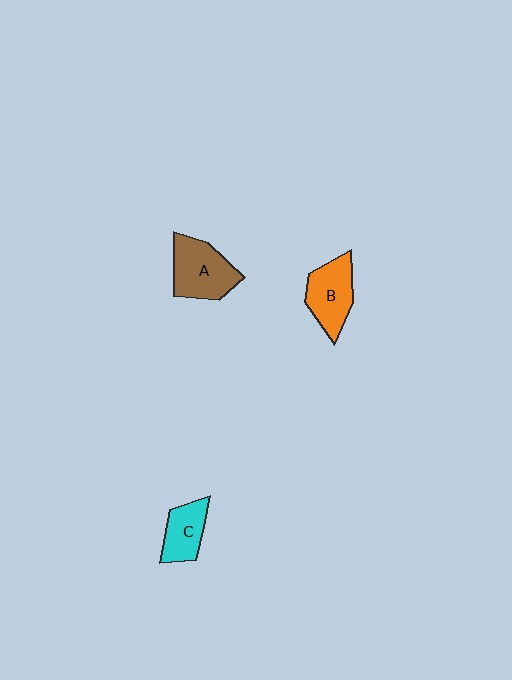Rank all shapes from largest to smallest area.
From largest to smallest: A (brown), B (orange), C (cyan).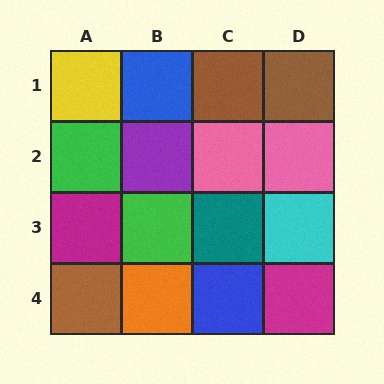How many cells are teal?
1 cell is teal.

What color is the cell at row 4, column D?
Magenta.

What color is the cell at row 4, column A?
Brown.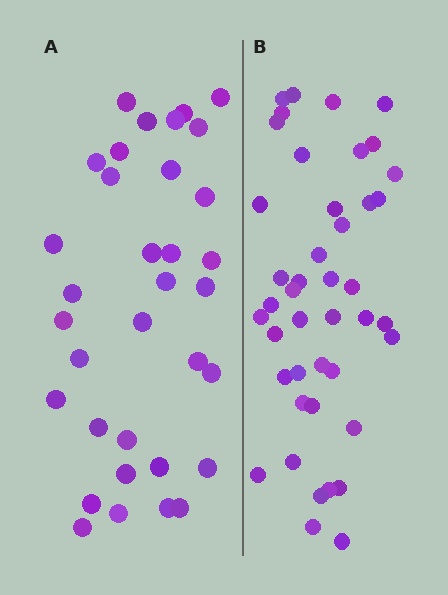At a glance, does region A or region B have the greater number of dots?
Region B (the right region) has more dots.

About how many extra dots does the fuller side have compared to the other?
Region B has roughly 8 or so more dots than region A.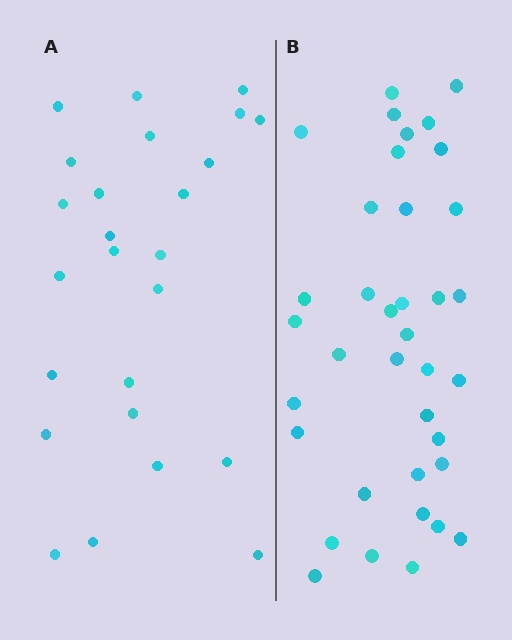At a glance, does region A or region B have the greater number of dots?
Region B (the right region) has more dots.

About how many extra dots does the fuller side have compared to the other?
Region B has roughly 12 or so more dots than region A.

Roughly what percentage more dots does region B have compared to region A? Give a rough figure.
About 50% more.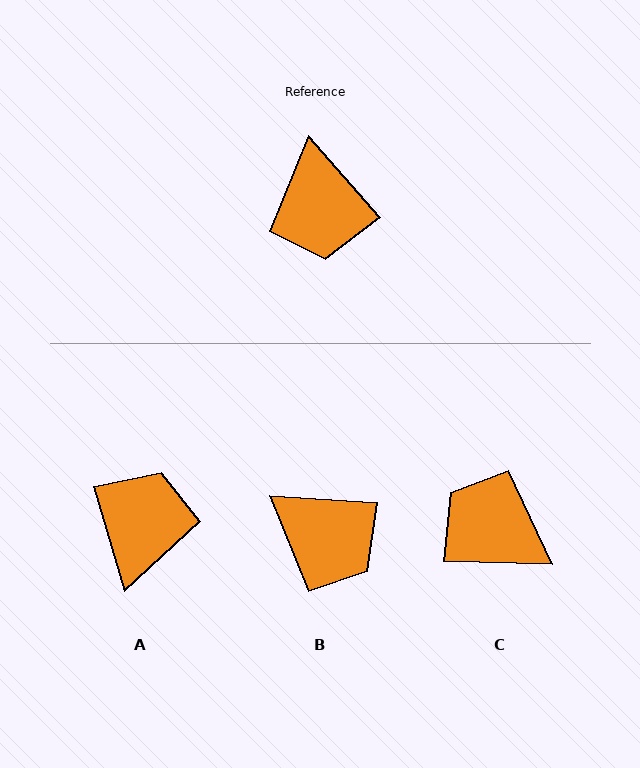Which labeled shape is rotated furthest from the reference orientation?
A, about 155 degrees away.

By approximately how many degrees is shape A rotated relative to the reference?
Approximately 155 degrees counter-clockwise.